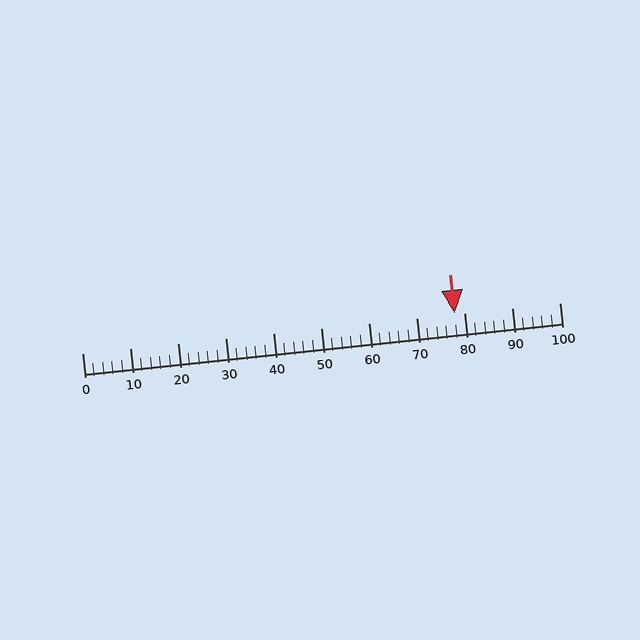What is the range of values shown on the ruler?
The ruler shows values from 0 to 100.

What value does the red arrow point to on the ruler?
The red arrow points to approximately 78.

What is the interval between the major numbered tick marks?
The major tick marks are spaced 10 units apart.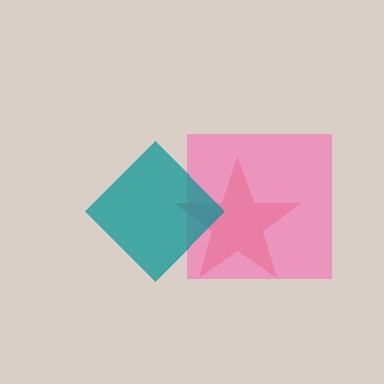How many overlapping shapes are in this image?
There are 3 overlapping shapes in the image.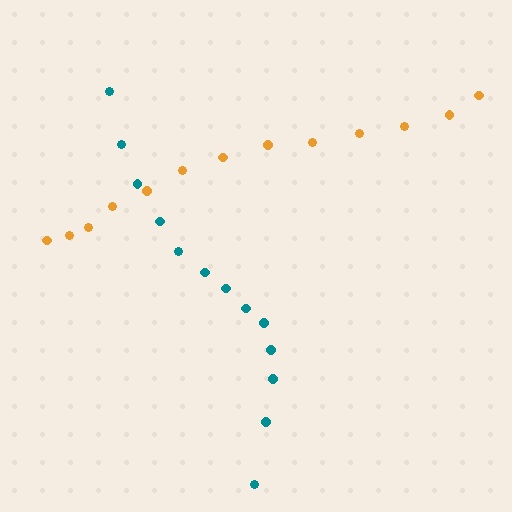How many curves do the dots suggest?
There are 2 distinct paths.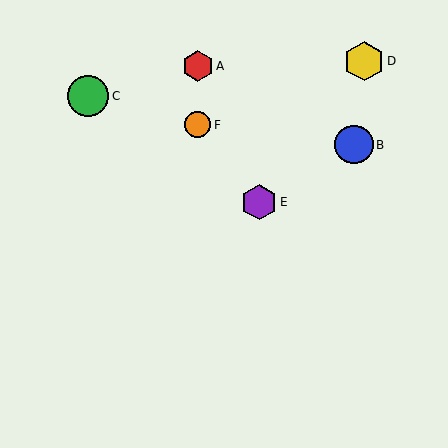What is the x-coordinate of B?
Object B is at x≈354.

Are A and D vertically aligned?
No, A is at x≈198 and D is at x≈364.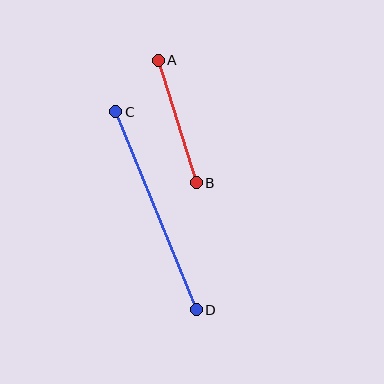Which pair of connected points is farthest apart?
Points C and D are farthest apart.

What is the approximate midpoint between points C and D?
The midpoint is at approximately (156, 211) pixels.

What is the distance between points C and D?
The distance is approximately 214 pixels.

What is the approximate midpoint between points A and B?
The midpoint is at approximately (177, 122) pixels.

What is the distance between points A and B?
The distance is approximately 128 pixels.